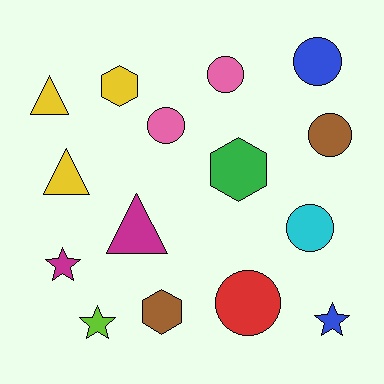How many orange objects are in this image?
There are no orange objects.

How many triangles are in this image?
There are 3 triangles.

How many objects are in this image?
There are 15 objects.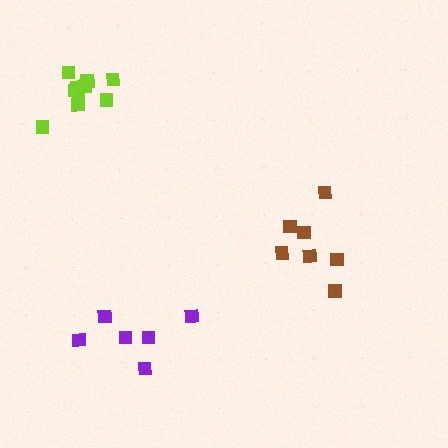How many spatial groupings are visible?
There are 3 spatial groupings.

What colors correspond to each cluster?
The clusters are colored: brown, lime, purple.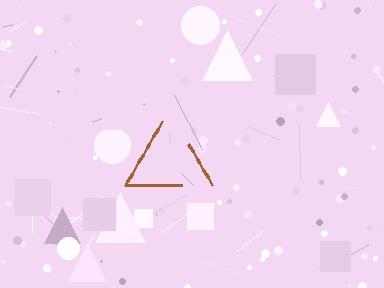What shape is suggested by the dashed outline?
The dashed outline suggests a triangle.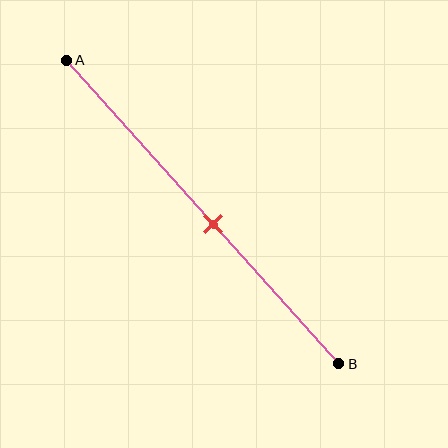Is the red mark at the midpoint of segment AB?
No, the mark is at about 55% from A, not at the 50% midpoint.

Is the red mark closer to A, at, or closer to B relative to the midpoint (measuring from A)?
The red mark is closer to point B than the midpoint of segment AB.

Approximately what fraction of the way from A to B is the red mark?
The red mark is approximately 55% of the way from A to B.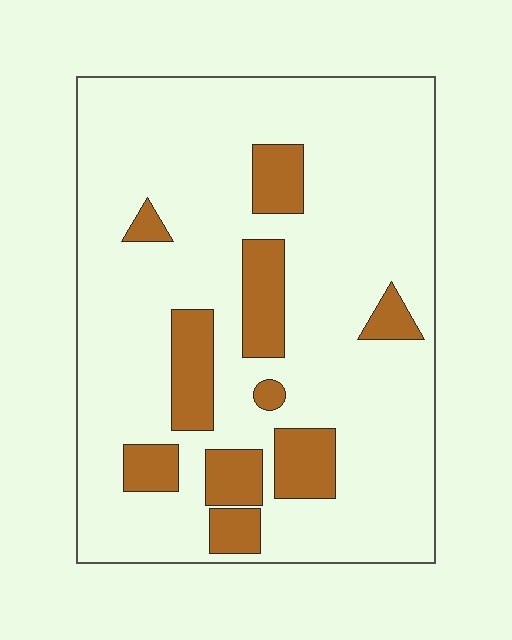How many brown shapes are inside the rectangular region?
10.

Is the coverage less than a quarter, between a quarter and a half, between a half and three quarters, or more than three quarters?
Less than a quarter.